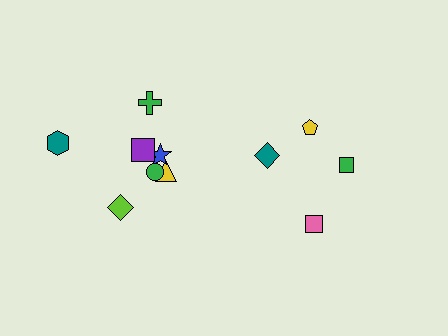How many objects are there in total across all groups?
There are 11 objects.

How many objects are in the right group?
There are 4 objects.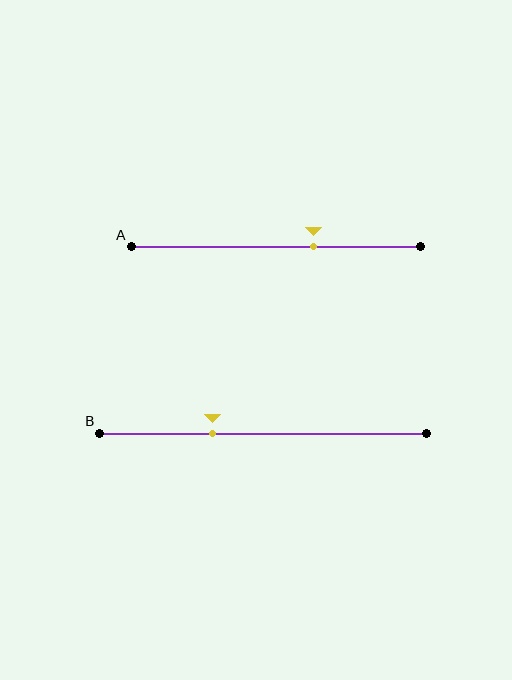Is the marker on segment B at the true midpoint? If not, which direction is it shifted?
No, the marker on segment B is shifted to the left by about 15% of the segment length.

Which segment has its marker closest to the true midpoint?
Segment A has its marker closest to the true midpoint.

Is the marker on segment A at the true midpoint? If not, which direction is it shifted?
No, the marker on segment A is shifted to the right by about 13% of the segment length.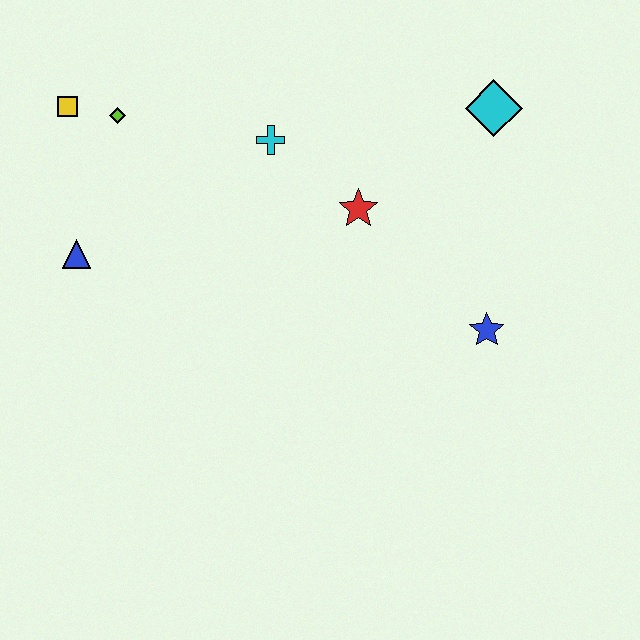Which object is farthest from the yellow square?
The blue star is farthest from the yellow square.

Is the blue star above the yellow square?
No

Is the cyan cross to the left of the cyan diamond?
Yes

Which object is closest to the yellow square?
The lime diamond is closest to the yellow square.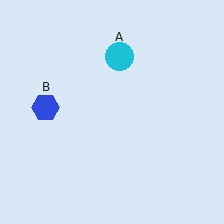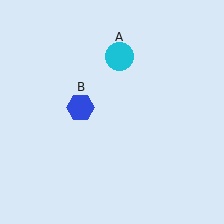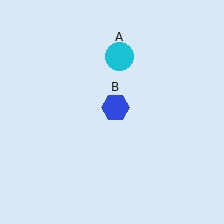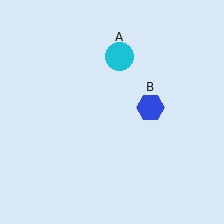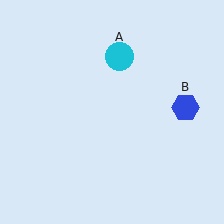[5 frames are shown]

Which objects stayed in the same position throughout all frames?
Cyan circle (object A) remained stationary.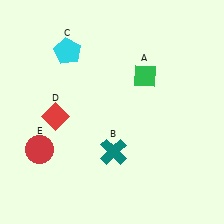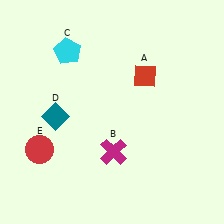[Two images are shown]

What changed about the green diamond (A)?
In Image 1, A is green. In Image 2, it changed to red.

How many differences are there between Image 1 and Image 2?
There are 3 differences between the two images.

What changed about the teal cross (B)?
In Image 1, B is teal. In Image 2, it changed to magenta.